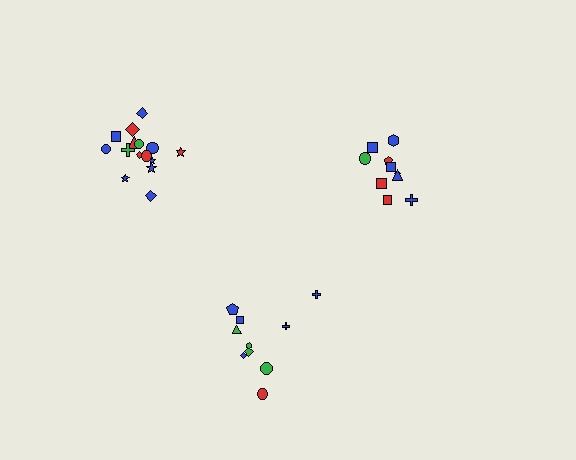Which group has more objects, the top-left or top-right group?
The top-left group.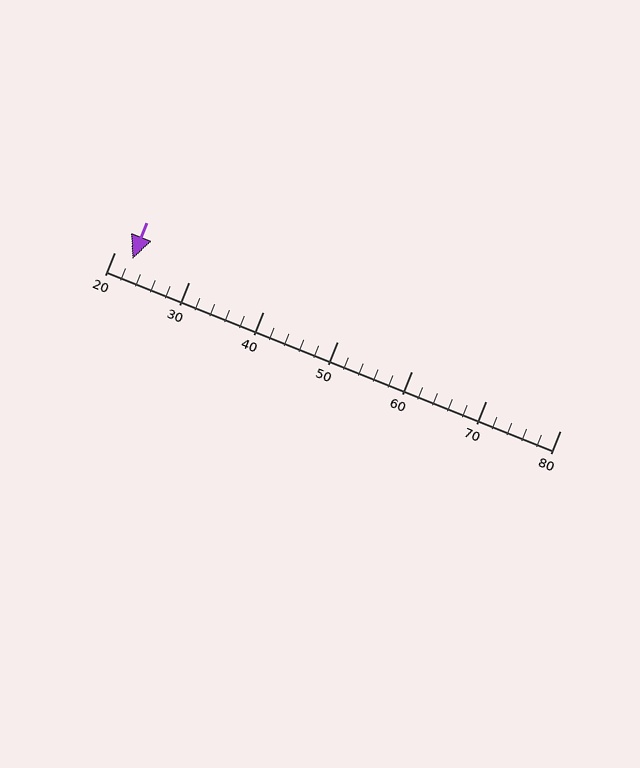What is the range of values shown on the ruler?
The ruler shows values from 20 to 80.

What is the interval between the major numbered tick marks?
The major tick marks are spaced 10 units apart.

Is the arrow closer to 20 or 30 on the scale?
The arrow is closer to 20.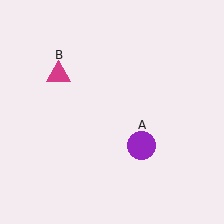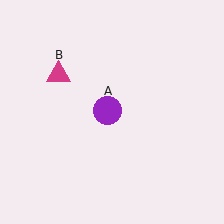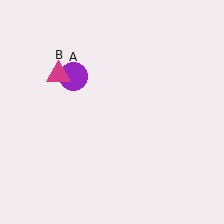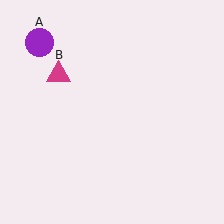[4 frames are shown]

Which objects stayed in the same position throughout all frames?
Magenta triangle (object B) remained stationary.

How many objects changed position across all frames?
1 object changed position: purple circle (object A).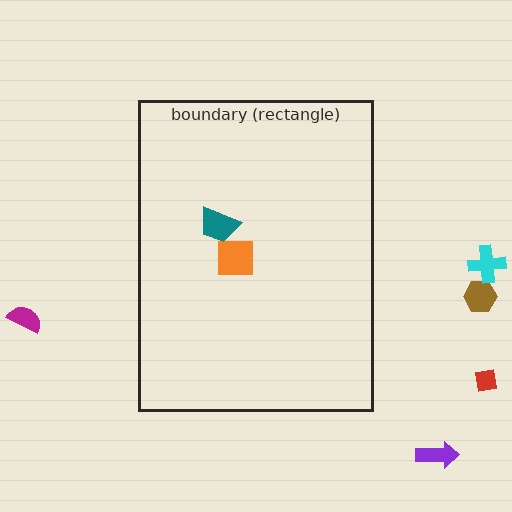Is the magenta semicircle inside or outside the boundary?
Outside.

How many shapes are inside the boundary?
2 inside, 5 outside.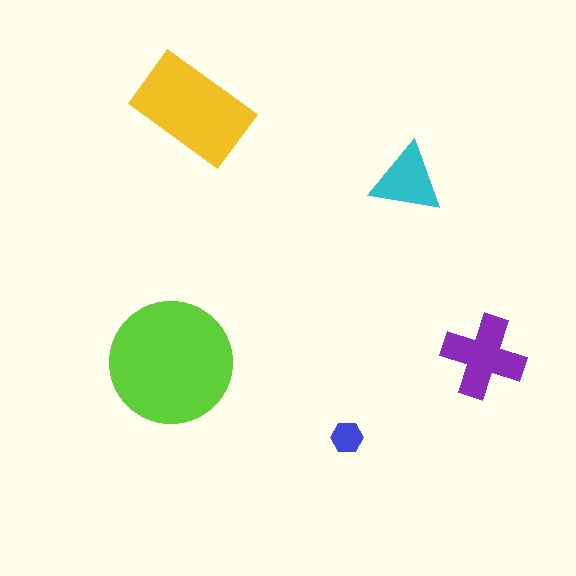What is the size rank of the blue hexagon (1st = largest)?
5th.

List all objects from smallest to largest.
The blue hexagon, the cyan triangle, the purple cross, the yellow rectangle, the lime circle.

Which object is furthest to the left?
The lime circle is leftmost.